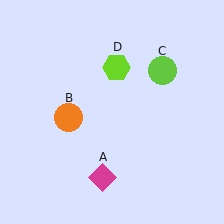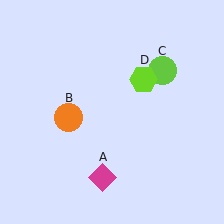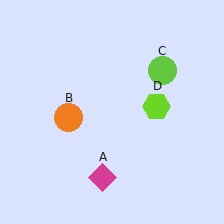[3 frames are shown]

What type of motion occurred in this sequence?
The lime hexagon (object D) rotated clockwise around the center of the scene.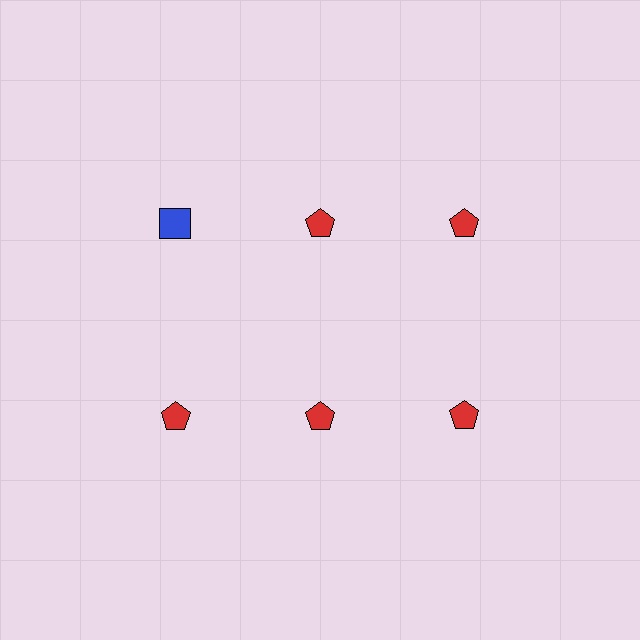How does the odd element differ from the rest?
It differs in both color (blue instead of red) and shape (square instead of pentagon).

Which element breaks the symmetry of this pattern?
The blue square in the top row, leftmost column breaks the symmetry. All other shapes are red pentagons.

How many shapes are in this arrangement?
There are 6 shapes arranged in a grid pattern.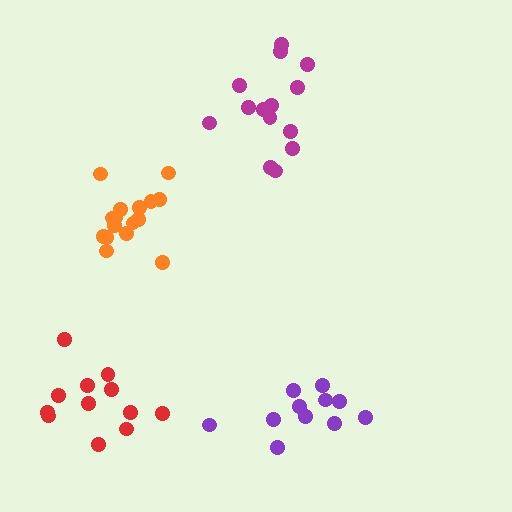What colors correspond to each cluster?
The clusters are colored: red, magenta, orange, purple.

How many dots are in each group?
Group 1: 12 dots, Group 2: 14 dots, Group 3: 16 dots, Group 4: 11 dots (53 total).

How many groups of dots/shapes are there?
There are 4 groups.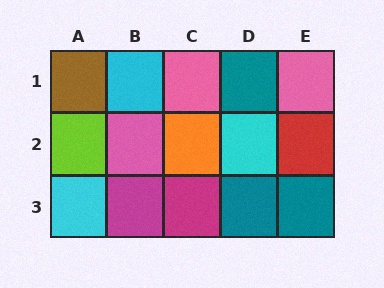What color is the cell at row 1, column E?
Pink.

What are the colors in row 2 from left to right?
Lime, pink, orange, cyan, red.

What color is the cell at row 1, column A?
Brown.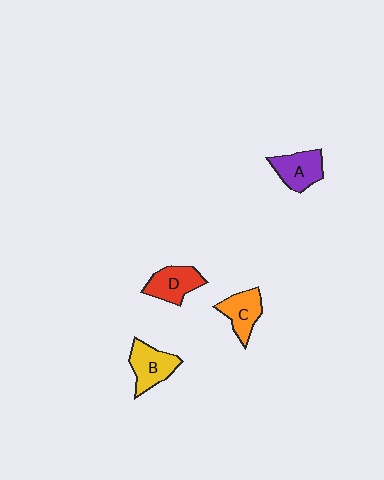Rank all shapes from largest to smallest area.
From largest to smallest: B (yellow), A (purple), D (red), C (orange).